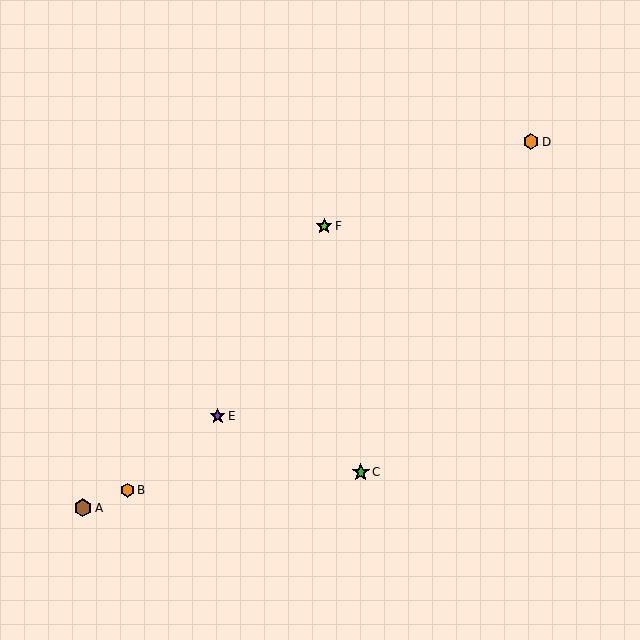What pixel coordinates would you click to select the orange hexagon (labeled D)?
Click at (531, 142) to select the orange hexagon D.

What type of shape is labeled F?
Shape F is a lime star.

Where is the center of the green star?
The center of the green star is at (361, 472).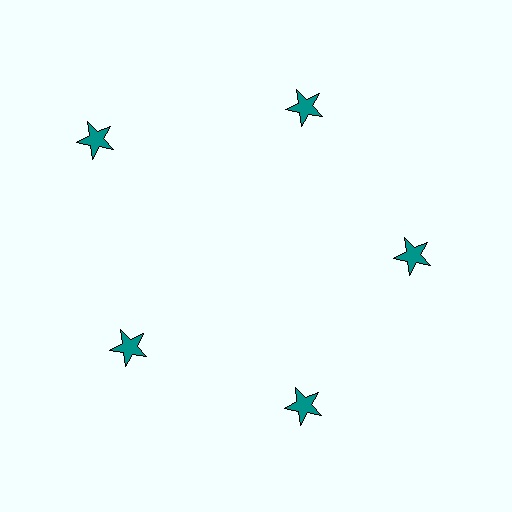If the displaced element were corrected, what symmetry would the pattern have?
It would have 5-fold rotational symmetry — the pattern would map onto itself every 72 degrees.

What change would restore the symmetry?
The symmetry would be restored by moving it inward, back onto the ring so that all 5 stars sit at equal angles and equal distance from the center.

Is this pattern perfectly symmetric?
No. The 5 teal stars are arranged in a ring, but one element near the 10 o'clock position is pushed outward from the center, breaking the 5-fold rotational symmetry.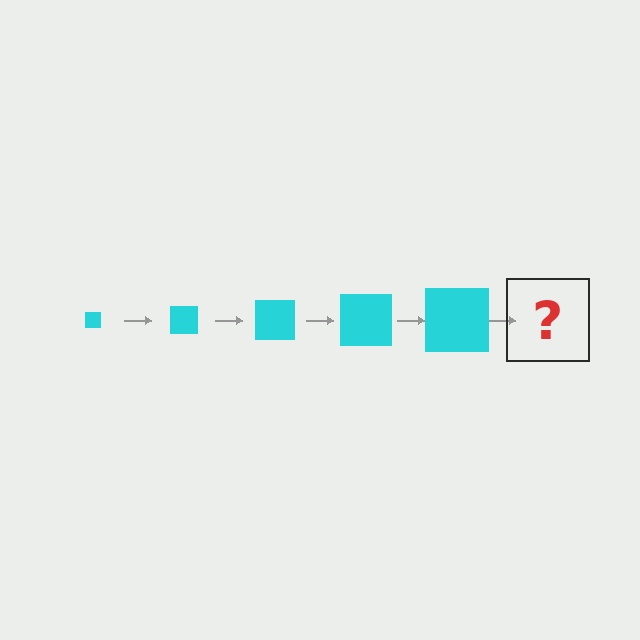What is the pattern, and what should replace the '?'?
The pattern is that the square gets progressively larger each step. The '?' should be a cyan square, larger than the previous one.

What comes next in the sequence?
The next element should be a cyan square, larger than the previous one.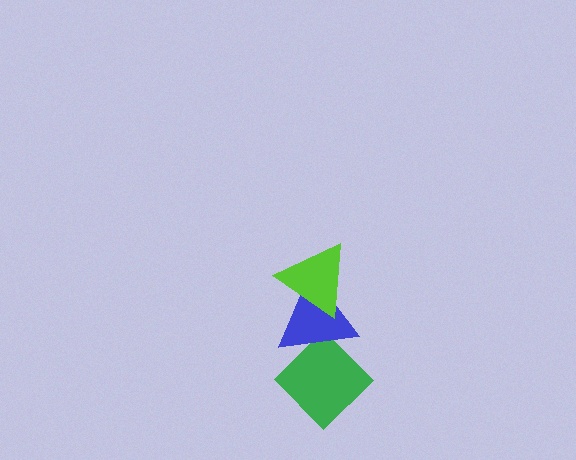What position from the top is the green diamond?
The green diamond is 3rd from the top.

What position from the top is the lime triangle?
The lime triangle is 1st from the top.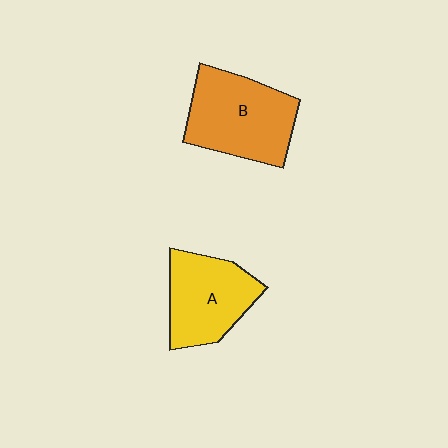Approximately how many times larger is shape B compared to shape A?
Approximately 1.2 times.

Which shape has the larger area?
Shape B (orange).